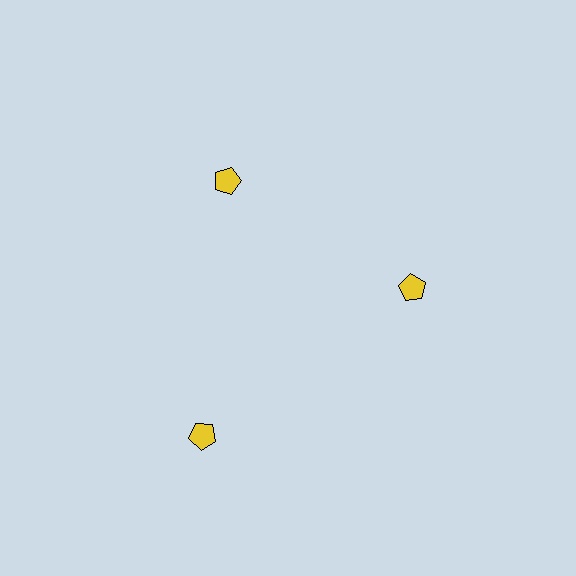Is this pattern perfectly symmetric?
No. The 3 yellow pentagons are arranged in a ring, but one element near the 7 o'clock position is pushed outward from the center, breaking the 3-fold rotational symmetry.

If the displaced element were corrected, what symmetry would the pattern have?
It would have 3-fold rotational symmetry — the pattern would map onto itself every 120 degrees.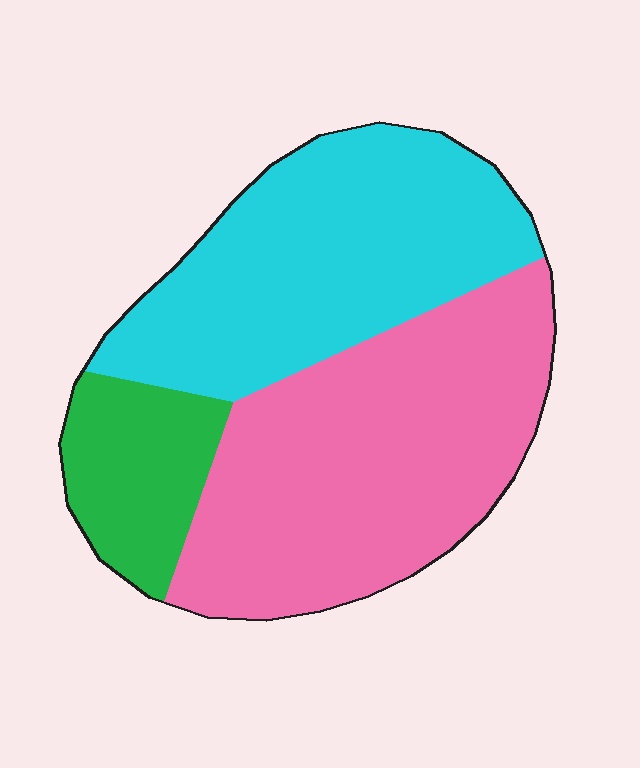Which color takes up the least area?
Green, at roughly 15%.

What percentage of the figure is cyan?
Cyan takes up about two fifths (2/5) of the figure.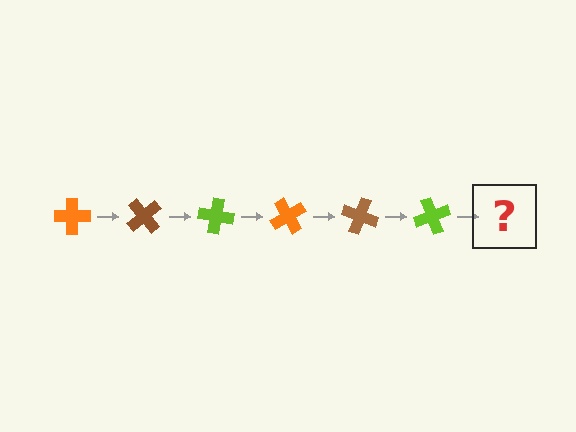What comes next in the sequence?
The next element should be an orange cross, rotated 300 degrees from the start.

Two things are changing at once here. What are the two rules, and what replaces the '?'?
The two rules are that it rotates 50 degrees each step and the color cycles through orange, brown, and lime. The '?' should be an orange cross, rotated 300 degrees from the start.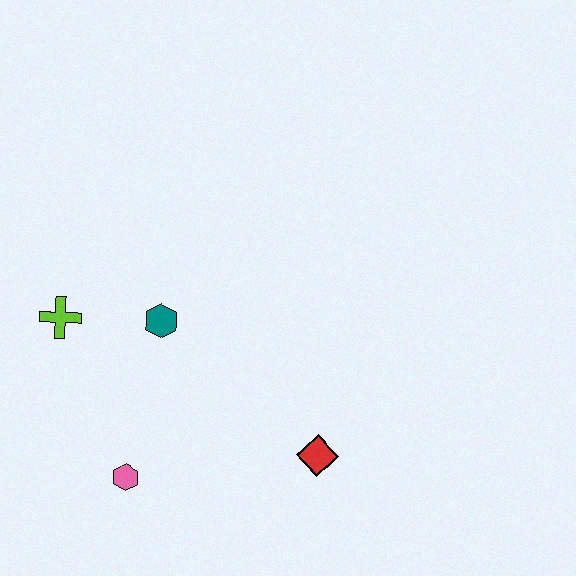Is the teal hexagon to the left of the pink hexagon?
No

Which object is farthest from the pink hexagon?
The red diamond is farthest from the pink hexagon.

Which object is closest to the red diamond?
The pink hexagon is closest to the red diamond.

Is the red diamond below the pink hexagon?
No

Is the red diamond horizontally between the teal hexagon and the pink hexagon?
No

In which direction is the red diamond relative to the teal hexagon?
The red diamond is to the right of the teal hexagon.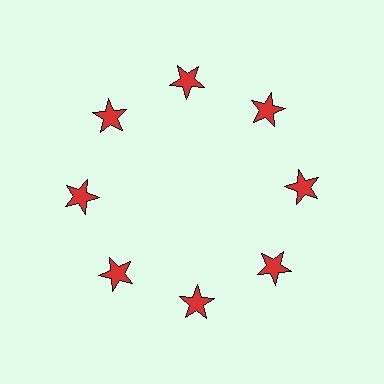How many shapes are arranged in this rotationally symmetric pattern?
There are 8 shapes, arranged in 8 groups of 1.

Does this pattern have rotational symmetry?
Yes, this pattern has 8-fold rotational symmetry. It looks the same after rotating 45 degrees around the center.